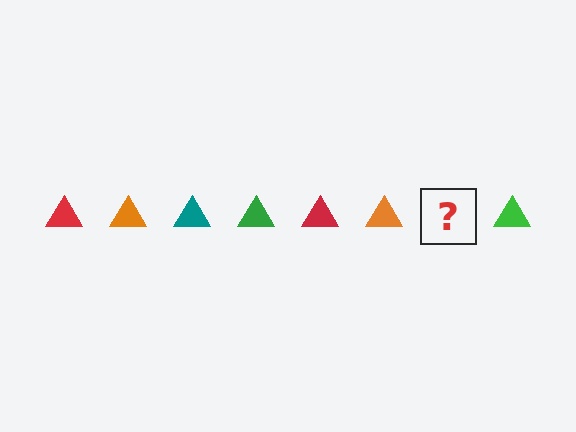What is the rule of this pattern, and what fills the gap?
The rule is that the pattern cycles through red, orange, teal, green triangles. The gap should be filled with a teal triangle.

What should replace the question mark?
The question mark should be replaced with a teal triangle.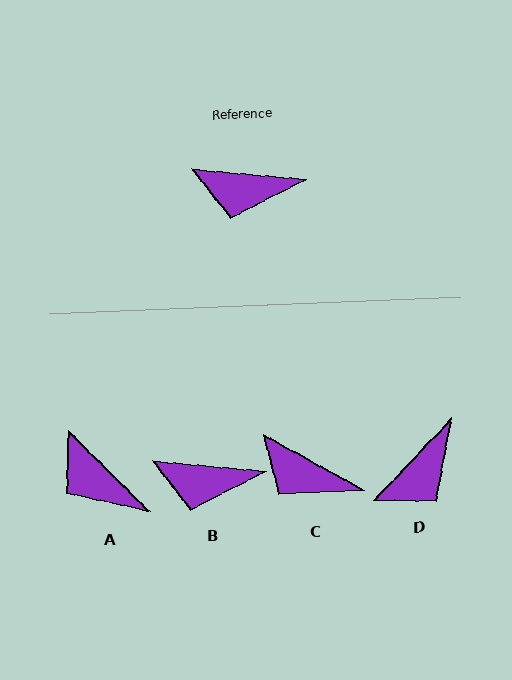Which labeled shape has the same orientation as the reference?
B.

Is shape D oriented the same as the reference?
No, it is off by about 52 degrees.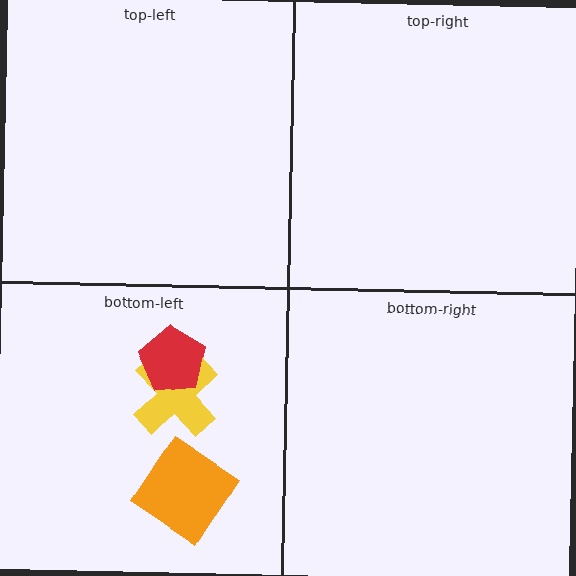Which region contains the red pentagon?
The bottom-left region.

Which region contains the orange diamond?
The bottom-left region.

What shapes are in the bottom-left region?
The yellow cross, the red pentagon, the orange diamond.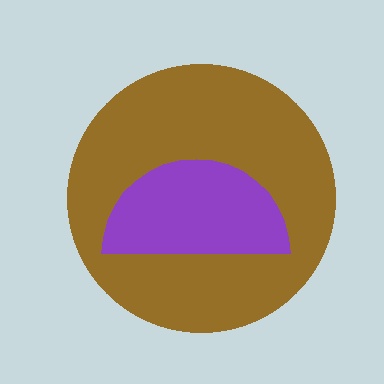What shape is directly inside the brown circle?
The purple semicircle.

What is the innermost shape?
The purple semicircle.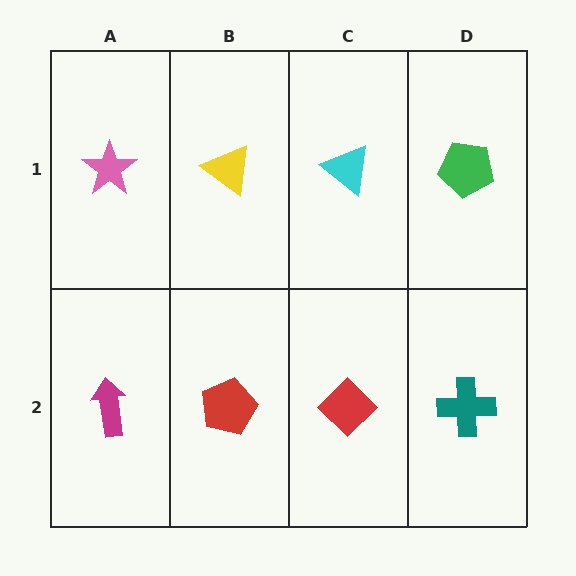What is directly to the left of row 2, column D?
A red diamond.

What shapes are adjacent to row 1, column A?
A magenta arrow (row 2, column A), a yellow triangle (row 1, column B).